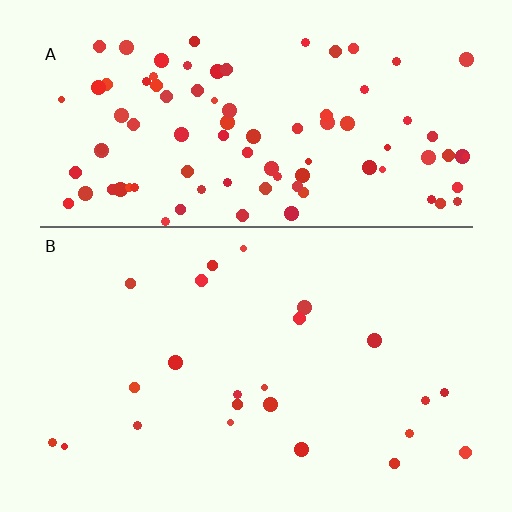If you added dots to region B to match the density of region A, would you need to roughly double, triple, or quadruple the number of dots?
Approximately quadruple.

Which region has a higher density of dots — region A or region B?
A (the top).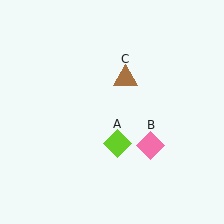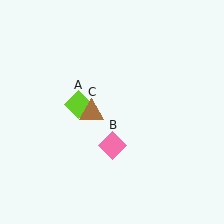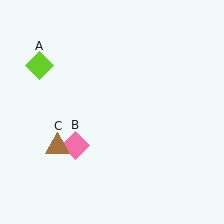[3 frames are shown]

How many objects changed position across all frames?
3 objects changed position: lime diamond (object A), pink diamond (object B), brown triangle (object C).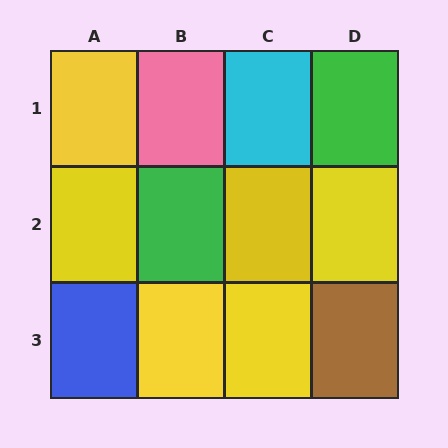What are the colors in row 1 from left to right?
Yellow, pink, cyan, green.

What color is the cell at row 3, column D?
Brown.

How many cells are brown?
1 cell is brown.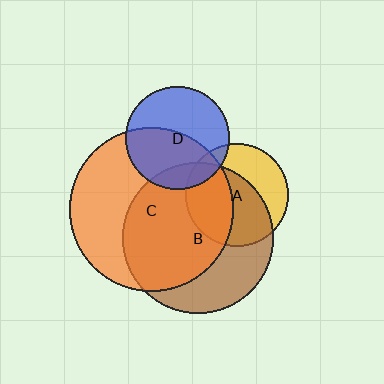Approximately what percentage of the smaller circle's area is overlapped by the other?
Approximately 10%.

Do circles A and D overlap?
Yes.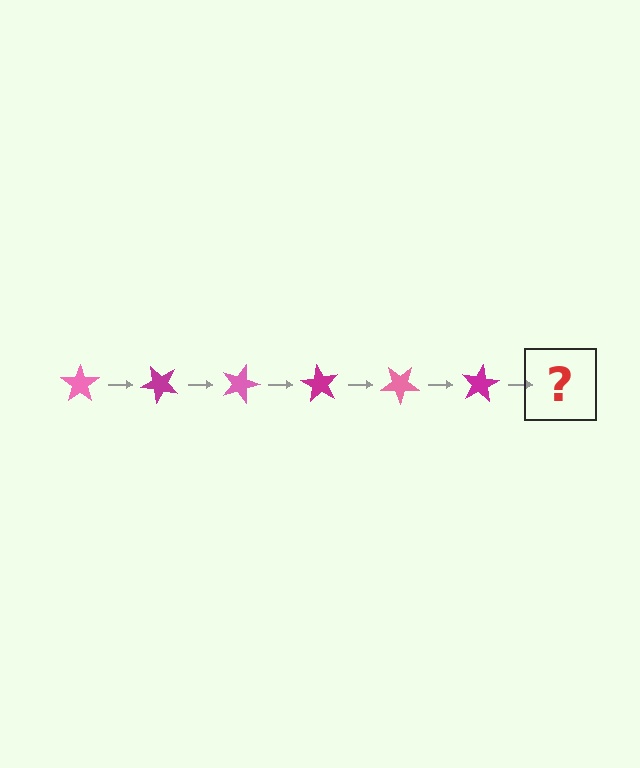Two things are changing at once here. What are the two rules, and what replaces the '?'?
The two rules are that it rotates 45 degrees each step and the color cycles through pink and magenta. The '?' should be a pink star, rotated 270 degrees from the start.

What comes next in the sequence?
The next element should be a pink star, rotated 270 degrees from the start.